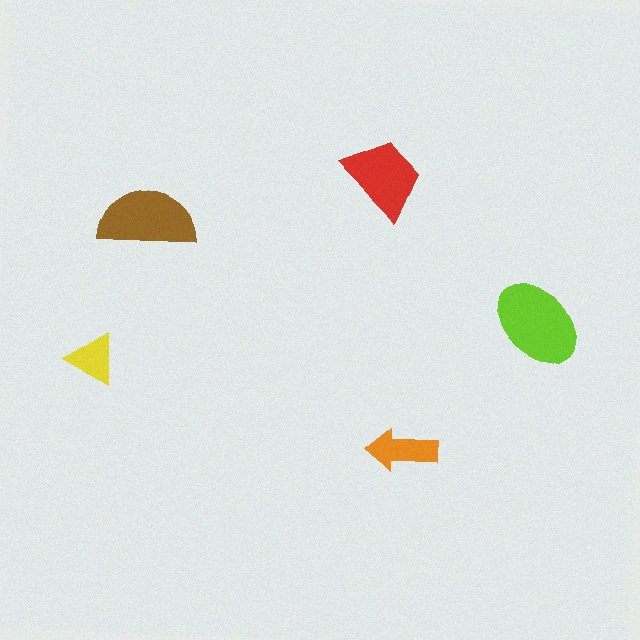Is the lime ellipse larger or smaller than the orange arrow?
Larger.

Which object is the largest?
The lime ellipse.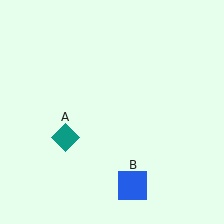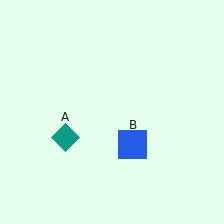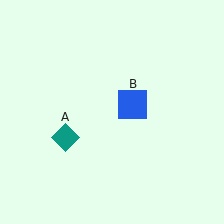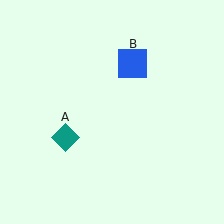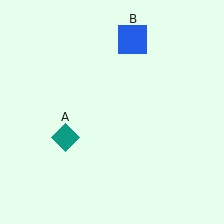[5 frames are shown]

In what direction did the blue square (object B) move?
The blue square (object B) moved up.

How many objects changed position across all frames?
1 object changed position: blue square (object B).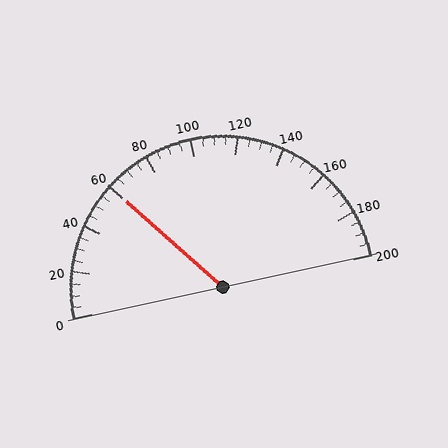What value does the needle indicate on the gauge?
The needle indicates approximately 60.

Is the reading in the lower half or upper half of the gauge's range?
The reading is in the lower half of the range (0 to 200).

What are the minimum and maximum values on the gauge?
The gauge ranges from 0 to 200.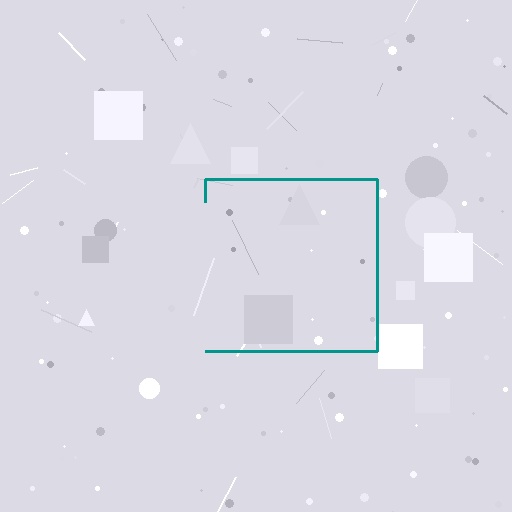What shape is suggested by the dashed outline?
The dashed outline suggests a square.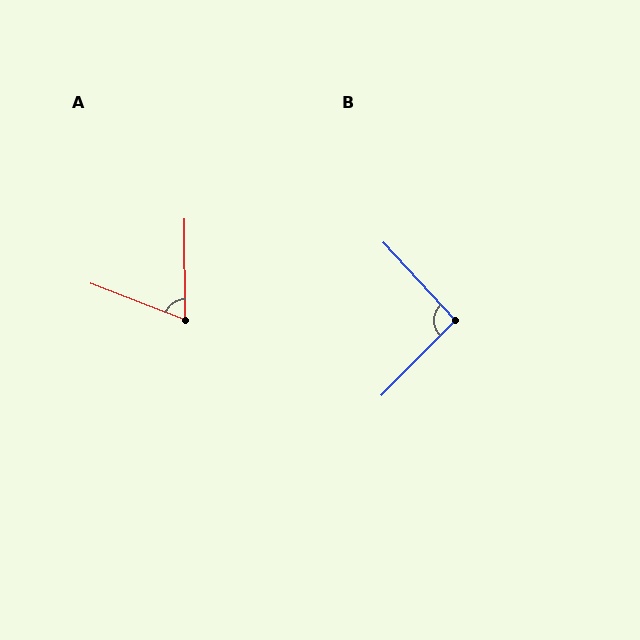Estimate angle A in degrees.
Approximately 68 degrees.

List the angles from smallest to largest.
A (68°), B (93°).